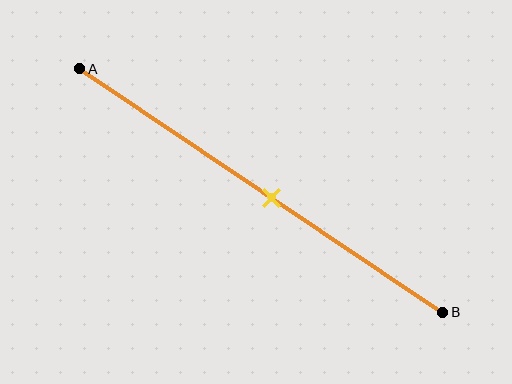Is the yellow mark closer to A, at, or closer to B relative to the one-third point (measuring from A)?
The yellow mark is closer to point B than the one-third point of segment AB.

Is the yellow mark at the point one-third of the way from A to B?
No, the mark is at about 55% from A, not at the 33% one-third point.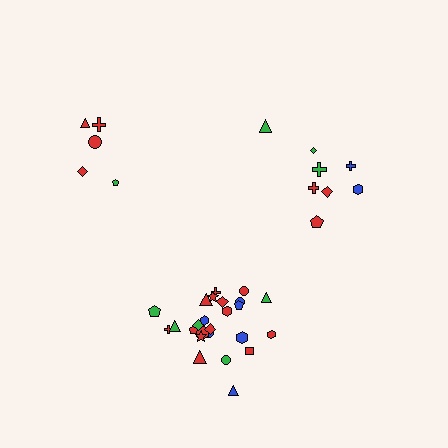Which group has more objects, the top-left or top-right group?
The top-right group.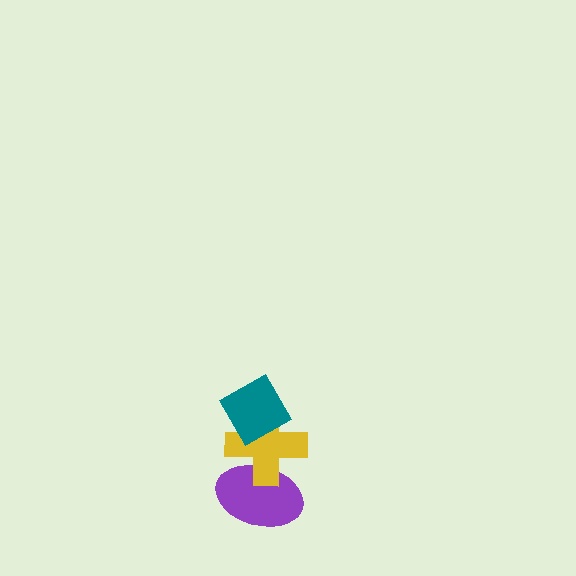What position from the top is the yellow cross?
The yellow cross is 2nd from the top.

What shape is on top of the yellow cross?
The teal diamond is on top of the yellow cross.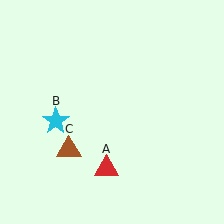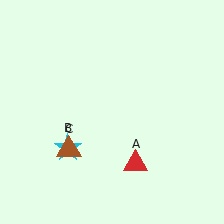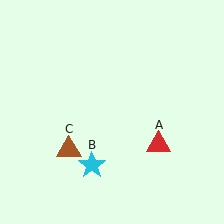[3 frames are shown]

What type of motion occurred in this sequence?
The red triangle (object A), cyan star (object B) rotated counterclockwise around the center of the scene.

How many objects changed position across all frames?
2 objects changed position: red triangle (object A), cyan star (object B).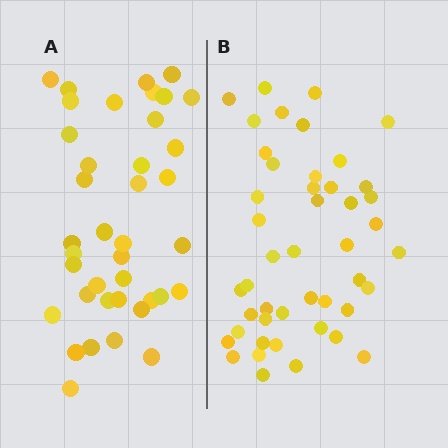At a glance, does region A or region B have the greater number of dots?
Region B (the right region) has more dots.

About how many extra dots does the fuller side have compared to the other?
Region B has roughly 8 or so more dots than region A.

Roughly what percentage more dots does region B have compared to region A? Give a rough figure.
About 20% more.